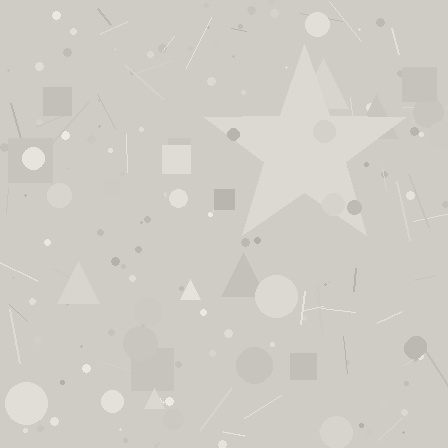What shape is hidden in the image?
A star is hidden in the image.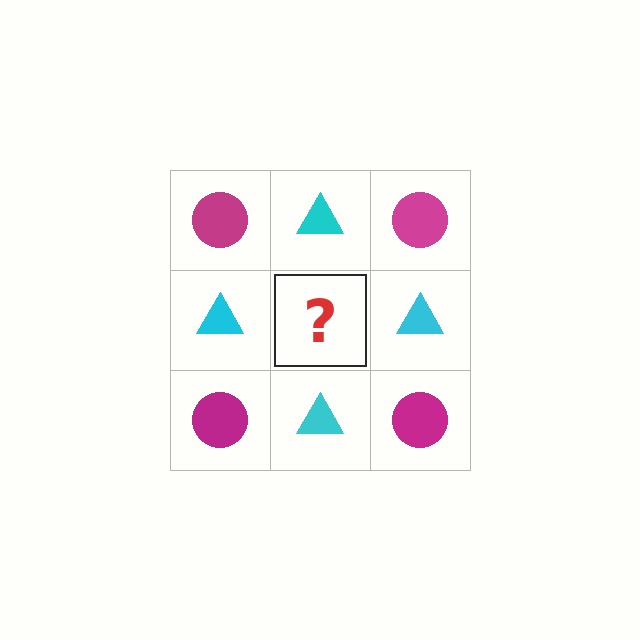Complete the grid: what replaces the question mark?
The question mark should be replaced with a magenta circle.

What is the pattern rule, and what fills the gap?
The rule is that it alternates magenta circle and cyan triangle in a checkerboard pattern. The gap should be filled with a magenta circle.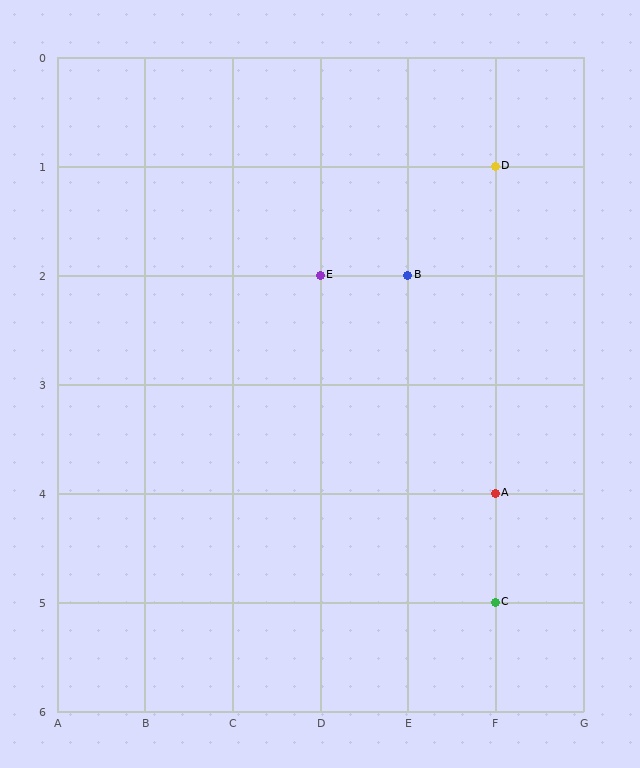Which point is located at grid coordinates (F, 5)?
Point C is at (F, 5).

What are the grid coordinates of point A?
Point A is at grid coordinates (F, 4).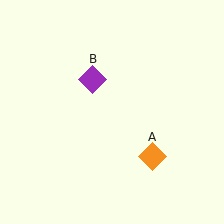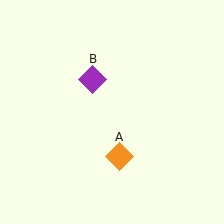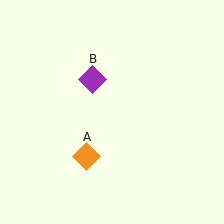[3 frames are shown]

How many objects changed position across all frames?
1 object changed position: orange diamond (object A).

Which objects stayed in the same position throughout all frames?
Purple diamond (object B) remained stationary.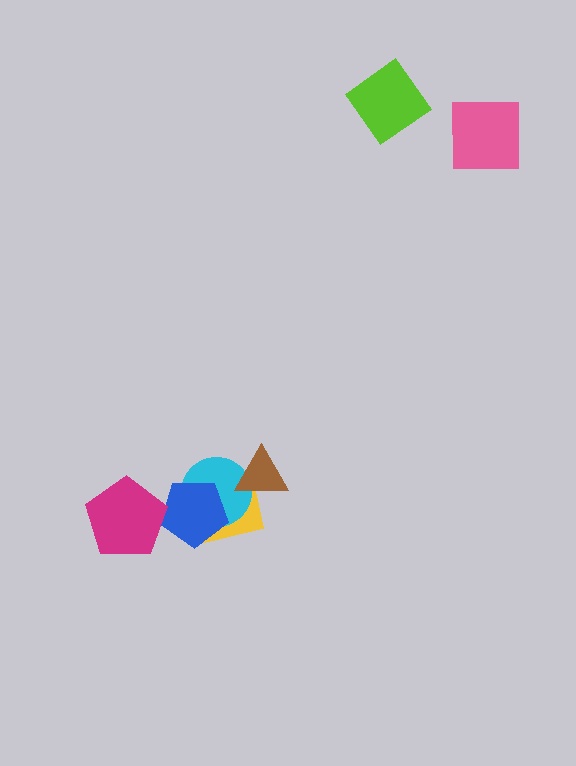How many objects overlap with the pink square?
0 objects overlap with the pink square.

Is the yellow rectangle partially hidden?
Yes, it is partially covered by another shape.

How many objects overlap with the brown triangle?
2 objects overlap with the brown triangle.